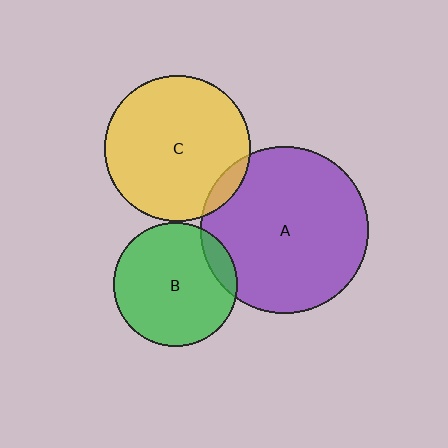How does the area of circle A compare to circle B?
Approximately 1.8 times.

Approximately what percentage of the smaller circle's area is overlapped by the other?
Approximately 5%.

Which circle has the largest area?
Circle A (purple).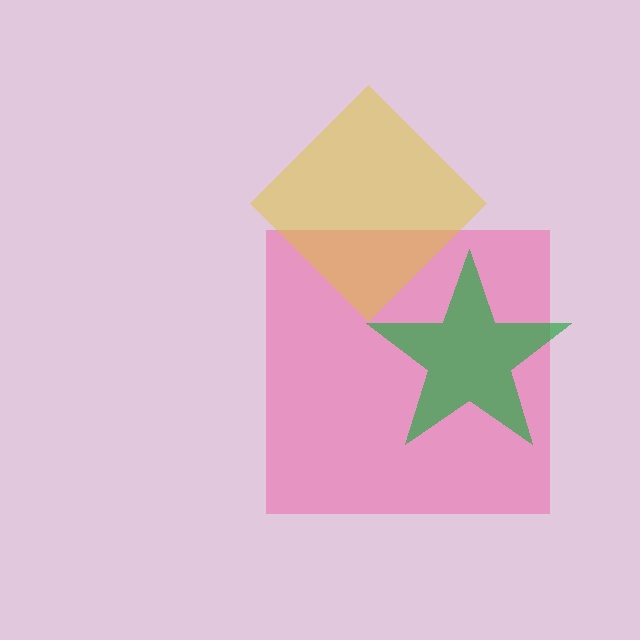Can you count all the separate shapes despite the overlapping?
Yes, there are 3 separate shapes.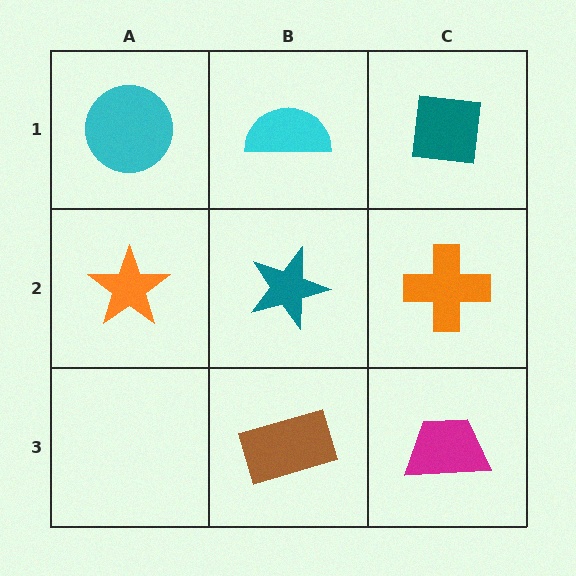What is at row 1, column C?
A teal square.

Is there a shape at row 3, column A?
No, that cell is empty.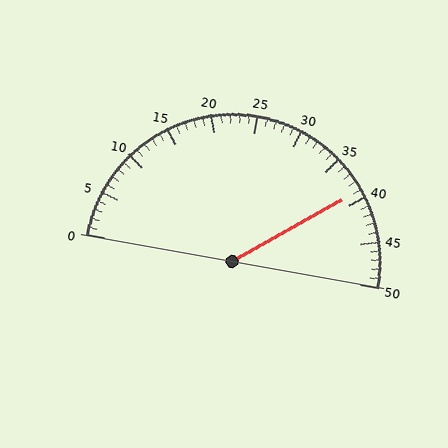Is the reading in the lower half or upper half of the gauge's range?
The reading is in the upper half of the range (0 to 50).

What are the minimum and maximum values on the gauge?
The gauge ranges from 0 to 50.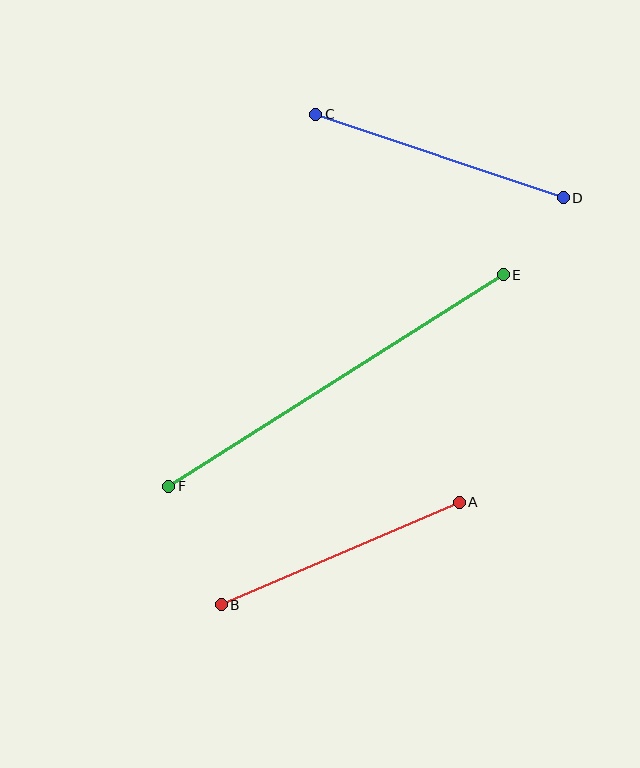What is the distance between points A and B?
The distance is approximately 259 pixels.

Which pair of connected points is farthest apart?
Points E and F are farthest apart.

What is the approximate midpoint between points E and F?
The midpoint is at approximately (336, 380) pixels.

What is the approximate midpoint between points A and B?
The midpoint is at approximately (340, 553) pixels.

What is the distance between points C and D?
The distance is approximately 261 pixels.